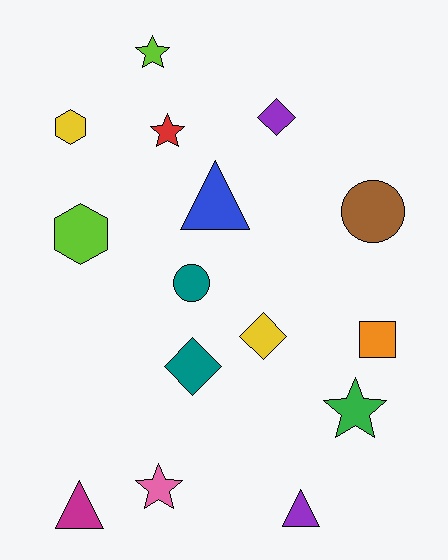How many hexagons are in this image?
There are 2 hexagons.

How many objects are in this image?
There are 15 objects.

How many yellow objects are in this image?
There are 2 yellow objects.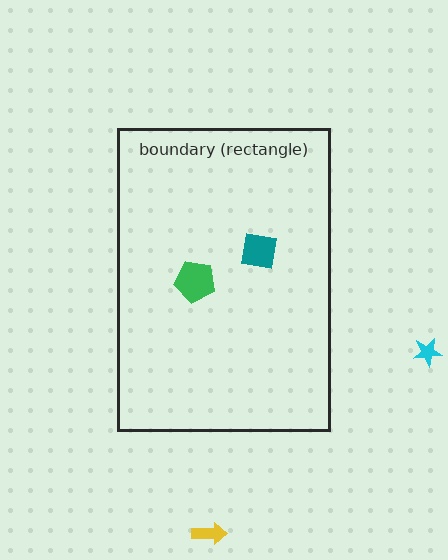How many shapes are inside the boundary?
2 inside, 2 outside.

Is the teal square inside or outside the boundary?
Inside.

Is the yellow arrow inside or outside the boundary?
Outside.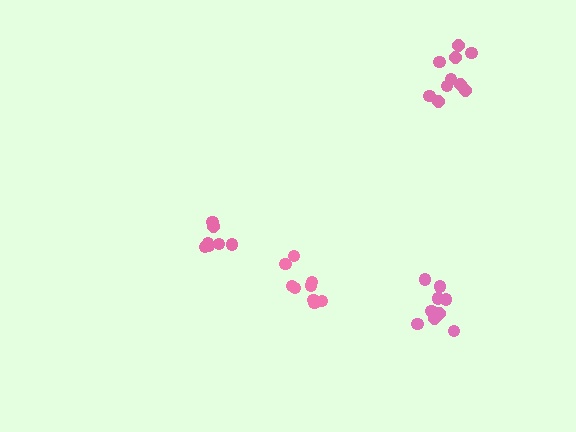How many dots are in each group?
Group 1: 7 dots, Group 2: 10 dots, Group 3: 9 dots, Group 4: 9 dots (35 total).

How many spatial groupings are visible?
There are 4 spatial groupings.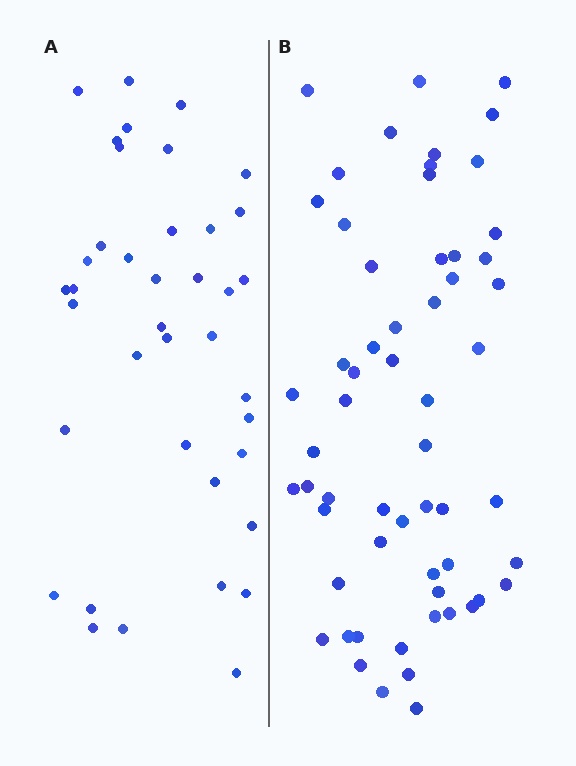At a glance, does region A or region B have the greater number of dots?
Region B (the right region) has more dots.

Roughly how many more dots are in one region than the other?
Region B has approximately 20 more dots than region A.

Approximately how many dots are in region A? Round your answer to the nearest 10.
About 40 dots. (The exact count is 39, which rounds to 40.)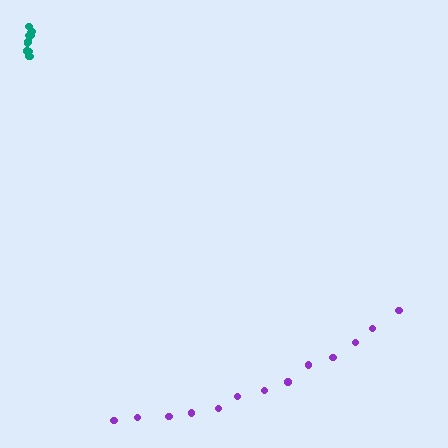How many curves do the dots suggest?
There are 2 distinct paths.